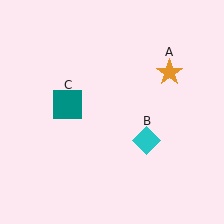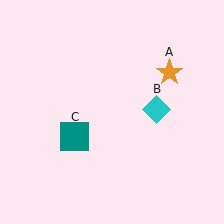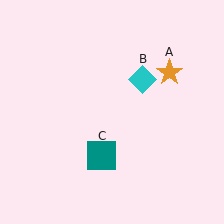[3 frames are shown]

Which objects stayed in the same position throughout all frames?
Orange star (object A) remained stationary.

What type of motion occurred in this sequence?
The cyan diamond (object B), teal square (object C) rotated counterclockwise around the center of the scene.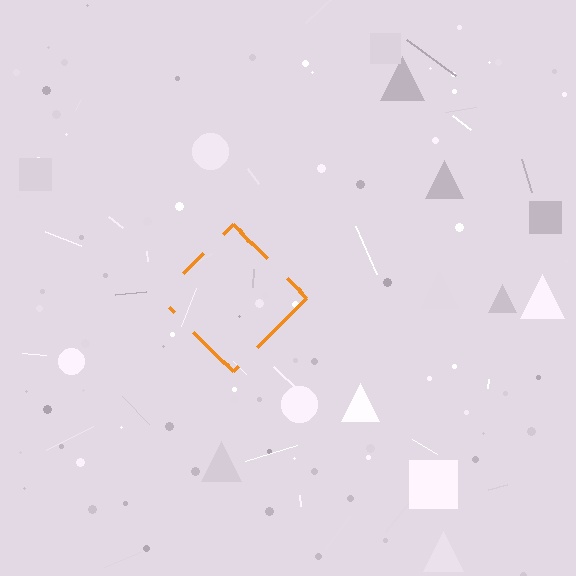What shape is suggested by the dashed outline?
The dashed outline suggests a diamond.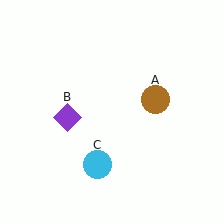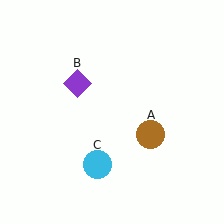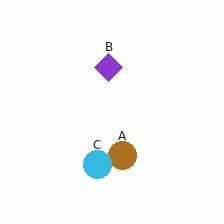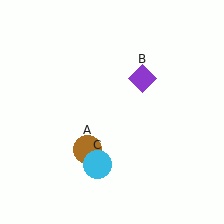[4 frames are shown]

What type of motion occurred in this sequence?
The brown circle (object A), purple diamond (object B) rotated clockwise around the center of the scene.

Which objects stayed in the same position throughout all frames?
Cyan circle (object C) remained stationary.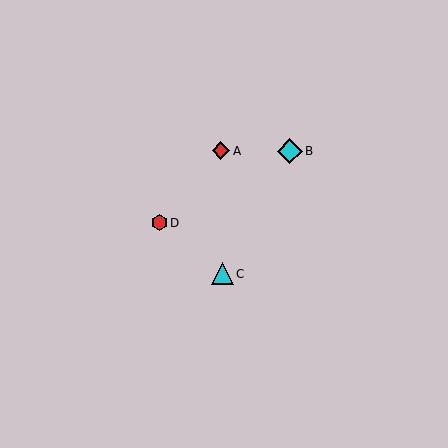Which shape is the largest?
The cyan diamond (labeled B) is the largest.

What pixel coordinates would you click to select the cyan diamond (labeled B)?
Click at (290, 151) to select the cyan diamond B.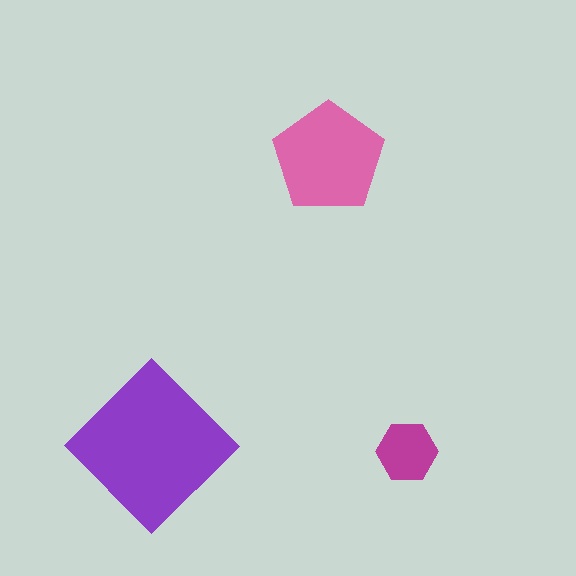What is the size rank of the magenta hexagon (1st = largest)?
3rd.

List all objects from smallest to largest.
The magenta hexagon, the pink pentagon, the purple diamond.